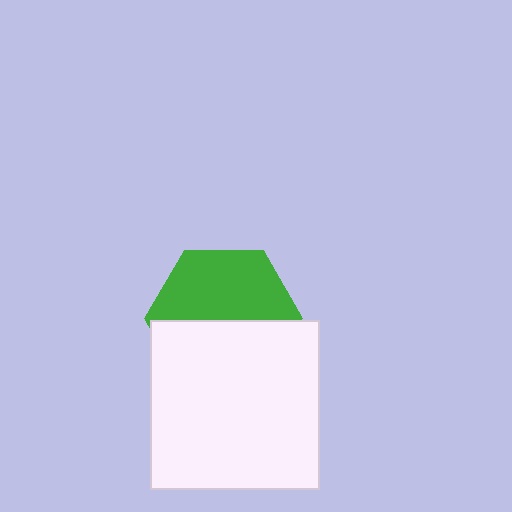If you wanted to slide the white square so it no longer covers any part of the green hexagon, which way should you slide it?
Slide it down — that is the most direct way to separate the two shapes.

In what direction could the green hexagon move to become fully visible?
The green hexagon could move up. That would shift it out from behind the white square entirely.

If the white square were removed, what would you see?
You would see the complete green hexagon.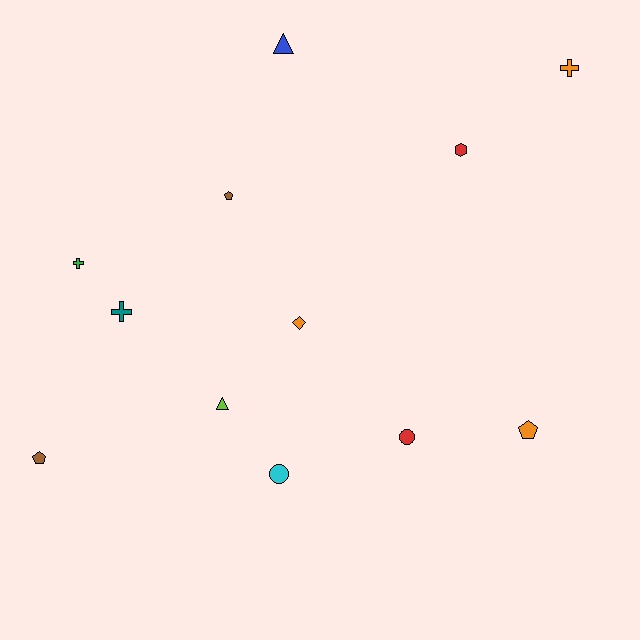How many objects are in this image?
There are 12 objects.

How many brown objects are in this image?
There are 2 brown objects.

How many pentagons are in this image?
There are 3 pentagons.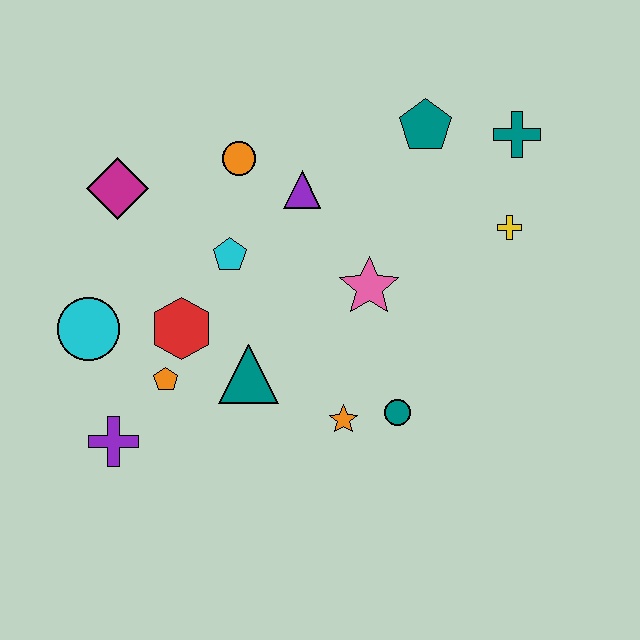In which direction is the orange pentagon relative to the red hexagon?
The orange pentagon is below the red hexagon.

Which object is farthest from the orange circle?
The purple cross is farthest from the orange circle.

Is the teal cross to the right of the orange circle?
Yes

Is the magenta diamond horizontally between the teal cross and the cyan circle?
Yes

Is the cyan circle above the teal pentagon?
No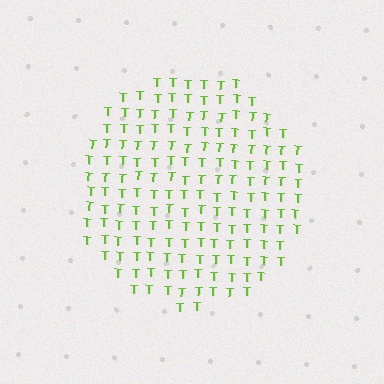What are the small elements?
The small elements are letter T's.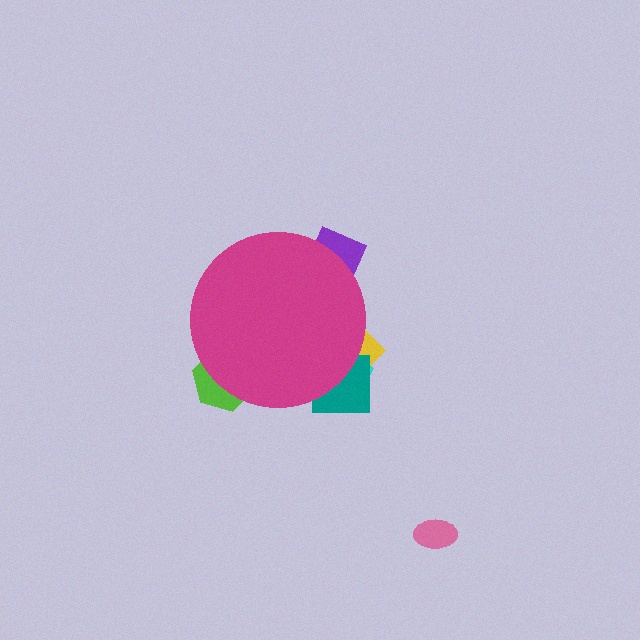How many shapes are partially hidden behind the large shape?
5 shapes are partially hidden.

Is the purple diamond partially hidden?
Yes, the purple diamond is partially hidden behind the magenta circle.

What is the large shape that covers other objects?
A magenta circle.